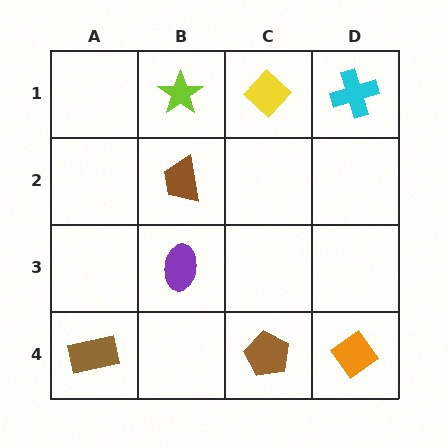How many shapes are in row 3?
1 shape.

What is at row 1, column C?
A yellow diamond.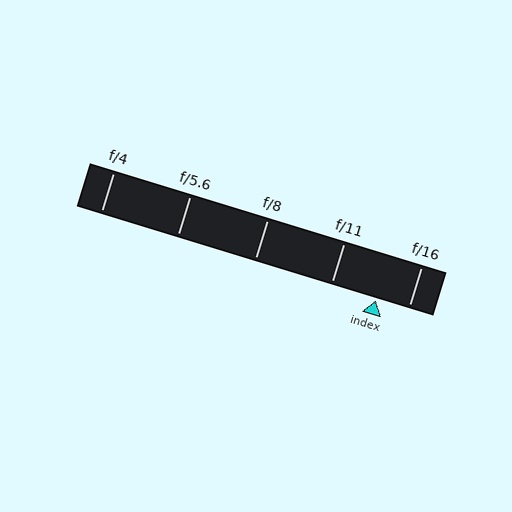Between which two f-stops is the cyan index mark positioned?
The index mark is between f/11 and f/16.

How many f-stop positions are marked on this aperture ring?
There are 5 f-stop positions marked.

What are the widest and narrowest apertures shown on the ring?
The widest aperture shown is f/4 and the narrowest is f/16.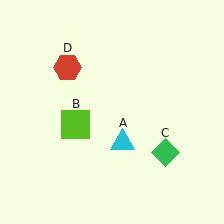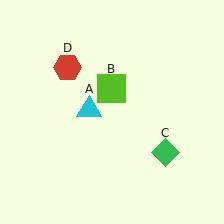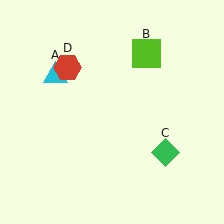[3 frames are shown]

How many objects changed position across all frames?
2 objects changed position: cyan triangle (object A), lime square (object B).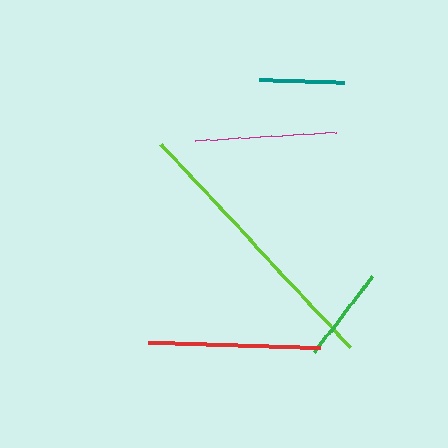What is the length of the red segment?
The red segment is approximately 172 pixels long.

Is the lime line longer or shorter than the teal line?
The lime line is longer than the teal line.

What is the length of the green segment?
The green segment is approximately 96 pixels long.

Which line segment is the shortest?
The teal line is the shortest at approximately 85 pixels.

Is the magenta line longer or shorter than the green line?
The magenta line is longer than the green line.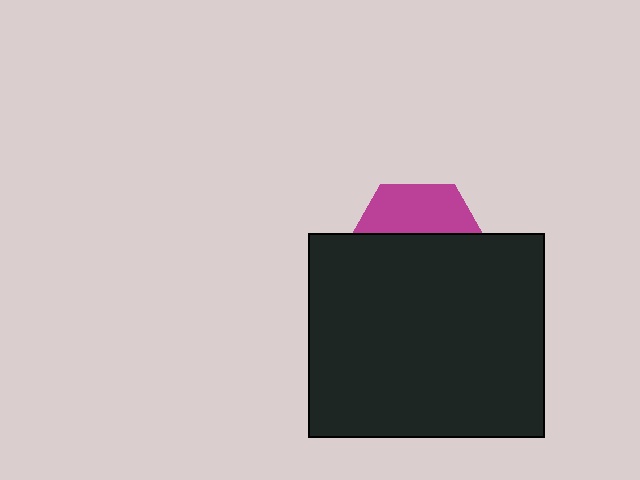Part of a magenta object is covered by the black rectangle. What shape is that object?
It is a hexagon.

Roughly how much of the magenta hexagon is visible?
A small part of it is visible (roughly 35%).